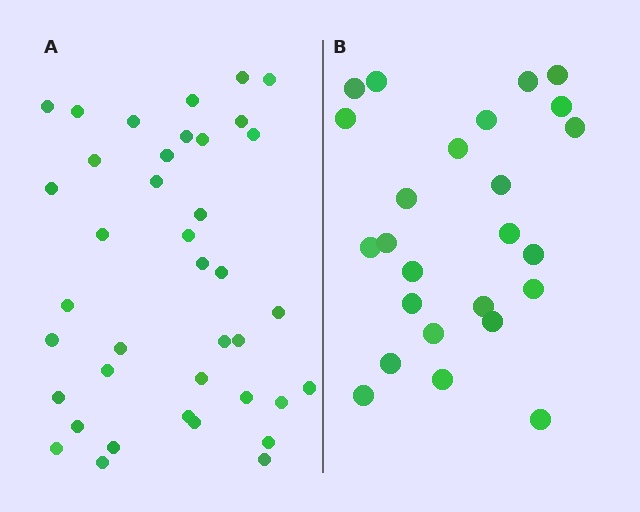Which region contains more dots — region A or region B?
Region A (the left region) has more dots.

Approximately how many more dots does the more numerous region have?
Region A has approximately 15 more dots than region B.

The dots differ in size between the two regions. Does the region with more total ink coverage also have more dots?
No. Region B has more total ink coverage because its dots are larger, but region A actually contains more individual dots. Total area can be misleading — the number of items is what matters here.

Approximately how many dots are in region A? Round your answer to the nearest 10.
About 40 dots. (The exact count is 39, which rounds to 40.)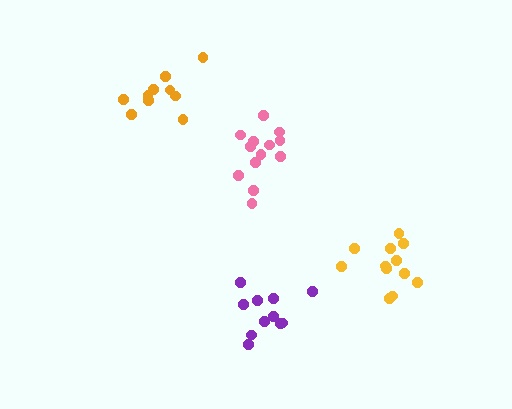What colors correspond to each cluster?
The clusters are colored: yellow, purple, orange, pink.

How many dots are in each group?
Group 1: 12 dots, Group 2: 11 dots, Group 3: 10 dots, Group 4: 13 dots (46 total).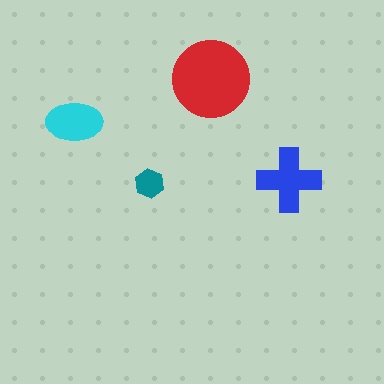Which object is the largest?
The red circle.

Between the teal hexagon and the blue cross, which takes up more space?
The blue cross.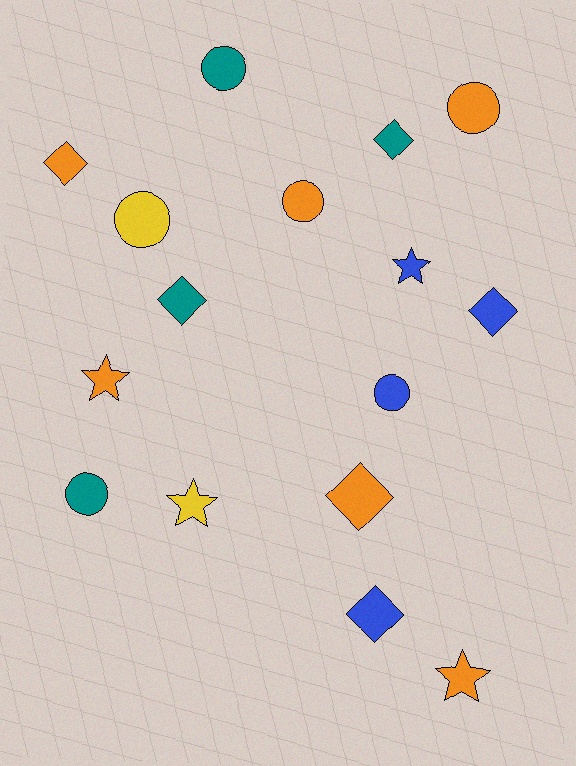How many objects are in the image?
There are 16 objects.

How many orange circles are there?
There are 2 orange circles.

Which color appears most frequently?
Orange, with 6 objects.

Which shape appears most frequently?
Circle, with 6 objects.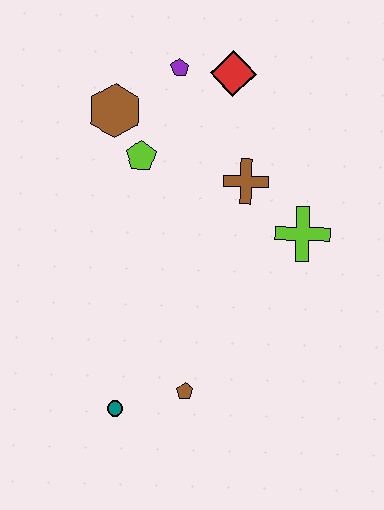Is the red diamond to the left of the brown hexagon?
No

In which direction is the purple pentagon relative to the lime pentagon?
The purple pentagon is above the lime pentagon.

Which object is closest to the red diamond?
The purple pentagon is closest to the red diamond.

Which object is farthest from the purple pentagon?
The teal circle is farthest from the purple pentagon.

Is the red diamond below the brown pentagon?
No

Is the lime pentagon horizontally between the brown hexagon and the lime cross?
Yes